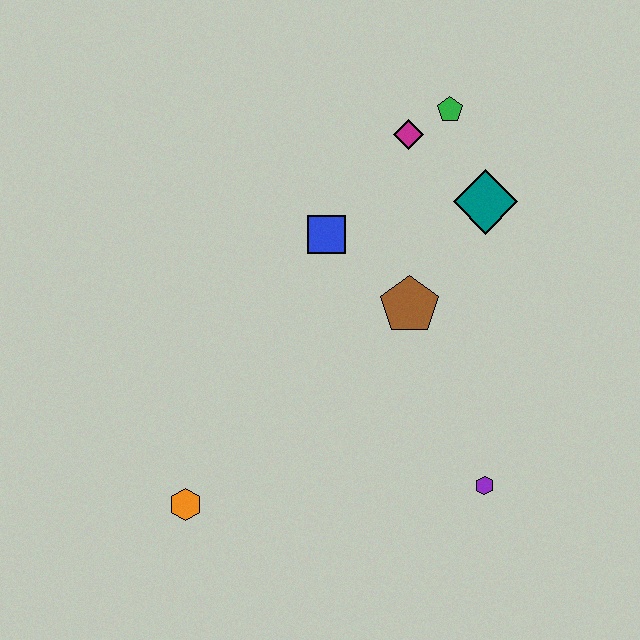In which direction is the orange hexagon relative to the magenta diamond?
The orange hexagon is below the magenta diamond.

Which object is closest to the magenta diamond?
The green pentagon is closest to the magenta diamond.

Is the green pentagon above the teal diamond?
Yes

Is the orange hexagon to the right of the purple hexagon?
No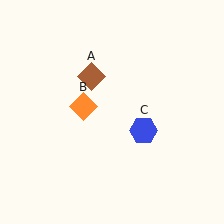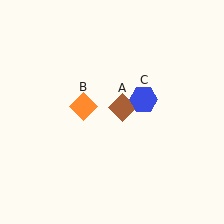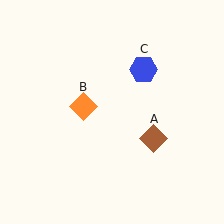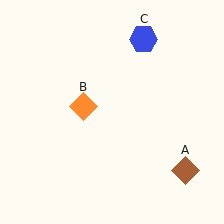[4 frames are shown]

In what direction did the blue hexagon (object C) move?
The blue hexagon (object C) moved up.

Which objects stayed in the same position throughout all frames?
Orange diamond (object B) remained stationary.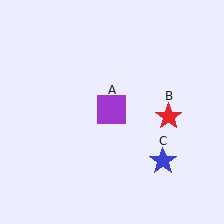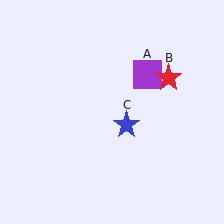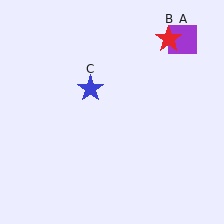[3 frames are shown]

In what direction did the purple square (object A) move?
The purple square (object A) moved up and to the right.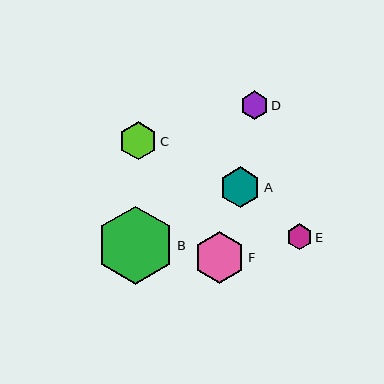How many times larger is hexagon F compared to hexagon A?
Hexagon F is approximately 1.3 times the size of hexagon A.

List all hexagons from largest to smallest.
From largest to smallest: B, F, A, C, D, E.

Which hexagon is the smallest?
Hexagon E is the smallest with a size of approximately 26 pixels.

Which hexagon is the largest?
Hexagon B is the largest with a size of approximately 78 pixels.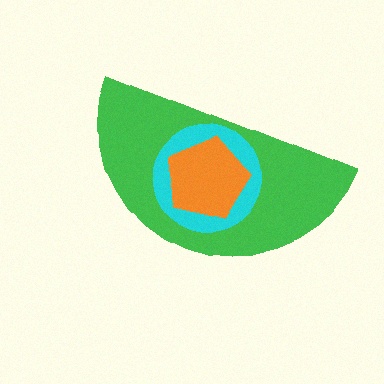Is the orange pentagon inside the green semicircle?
Yes.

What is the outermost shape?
The green semicircle.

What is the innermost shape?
The orange pentagon.